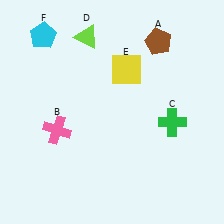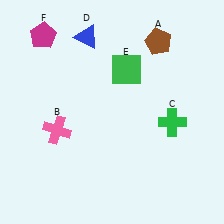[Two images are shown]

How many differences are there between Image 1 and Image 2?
There are 3 differences between the two images.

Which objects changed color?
D changed from lime to blue. E changed from yellow to green. F changed from cyan to magenta.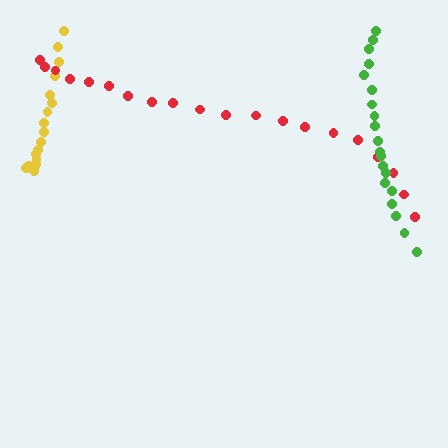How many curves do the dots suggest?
There are 3 distinct paths.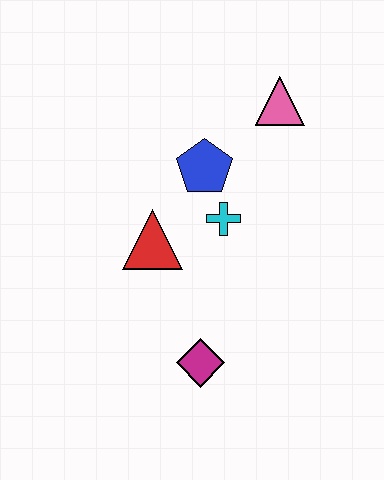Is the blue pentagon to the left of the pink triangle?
Yes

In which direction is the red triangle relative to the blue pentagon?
The red triangle is below the blue pentagon.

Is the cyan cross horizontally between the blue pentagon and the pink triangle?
Yes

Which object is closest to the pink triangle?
The blue pentagon is closest to the pink triangle.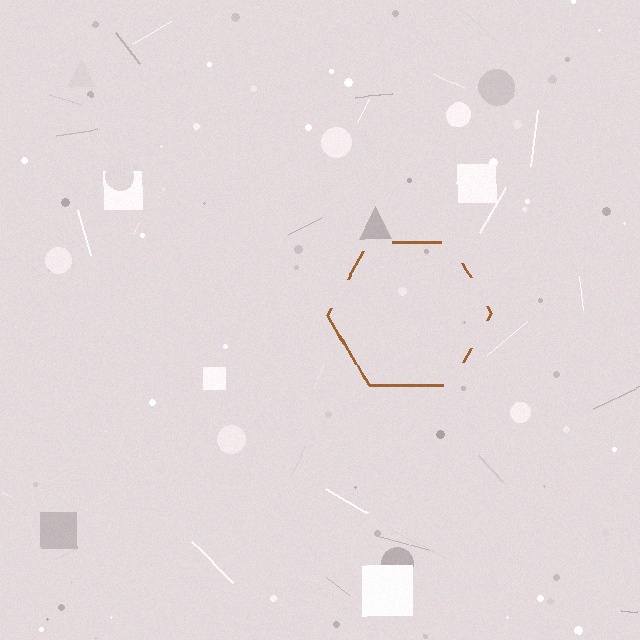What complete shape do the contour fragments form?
The contour fragments form a hexagon.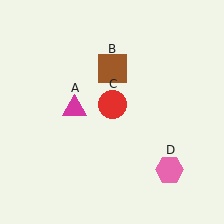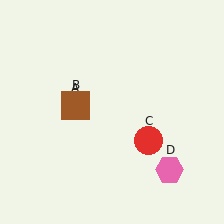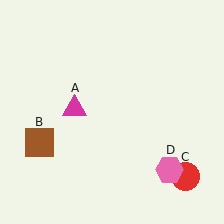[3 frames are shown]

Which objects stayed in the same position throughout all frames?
Magenta triangle (object A) and pink hexagon (object D) remained stationary.